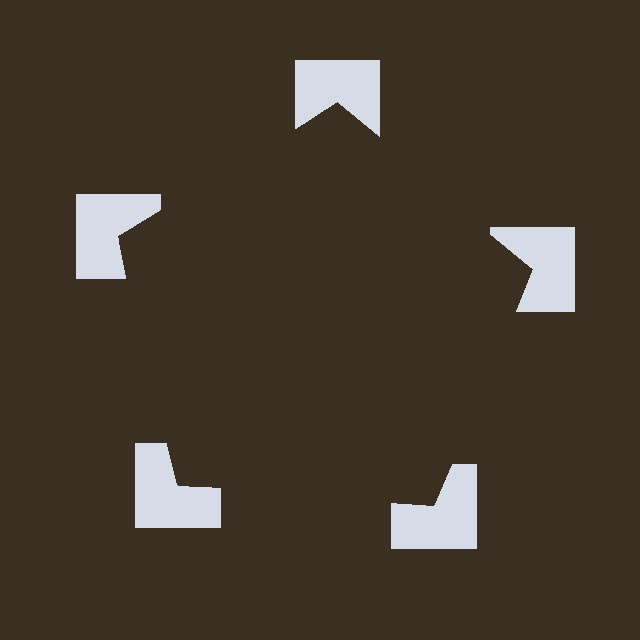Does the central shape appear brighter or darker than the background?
It typically appears slightly darker than the background, even though no actual brightness change is drawn.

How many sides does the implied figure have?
5 sides.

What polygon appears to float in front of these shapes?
An illusory pentagon — its edges are inferred from the aligned wedge cuts in the notched squares, not physically drawn.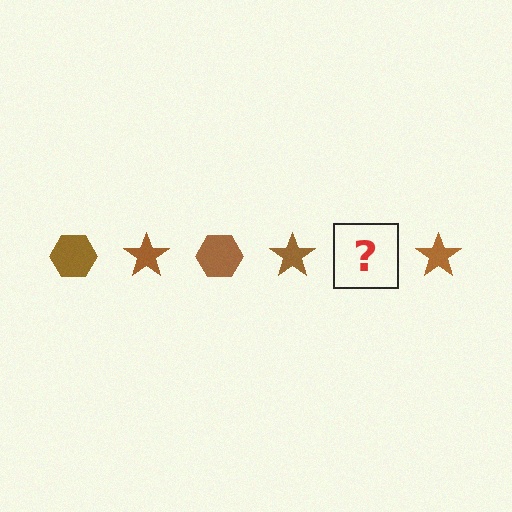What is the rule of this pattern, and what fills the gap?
The rule is that the pattern cycles through hexagon, star shapes in brown. The gap should be filled with a brown hexagon.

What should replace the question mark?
The question mark should be replaced with a brown hexagon.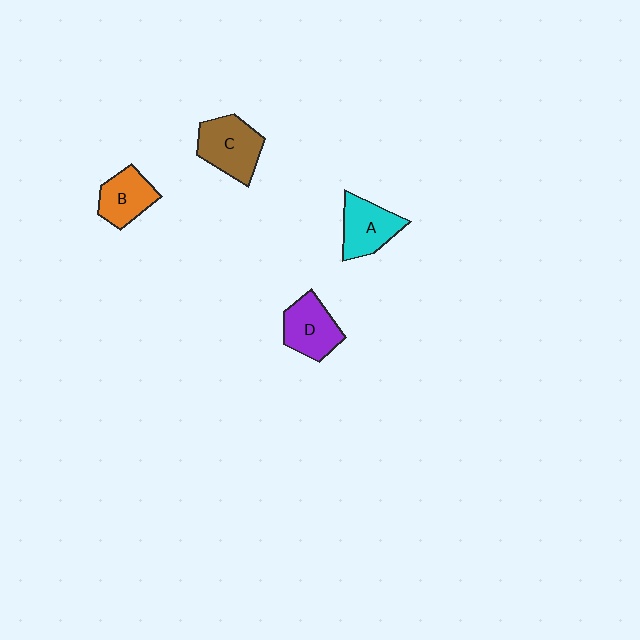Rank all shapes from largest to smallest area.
From largest to smallest: C (brown), D (purple), A (cyan), B (orange).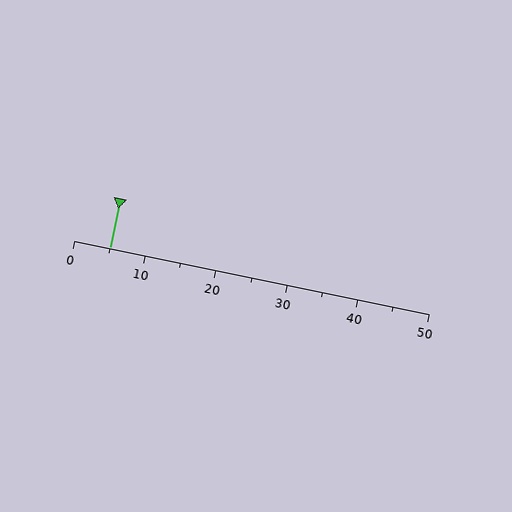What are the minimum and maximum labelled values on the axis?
The axis runs from 0 to 50.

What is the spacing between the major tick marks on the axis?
The major ticks are spaced 10 apart.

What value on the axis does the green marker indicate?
The marker indicates approximately 5.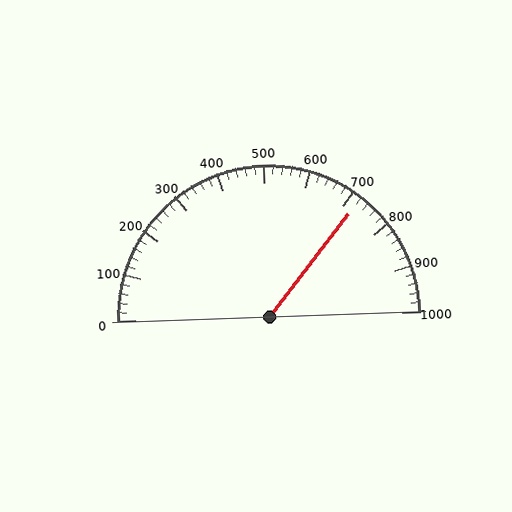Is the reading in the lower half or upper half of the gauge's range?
The reading is in the upper half of the range (0 to 1000).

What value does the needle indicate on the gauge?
The needle indicates approximately 720.